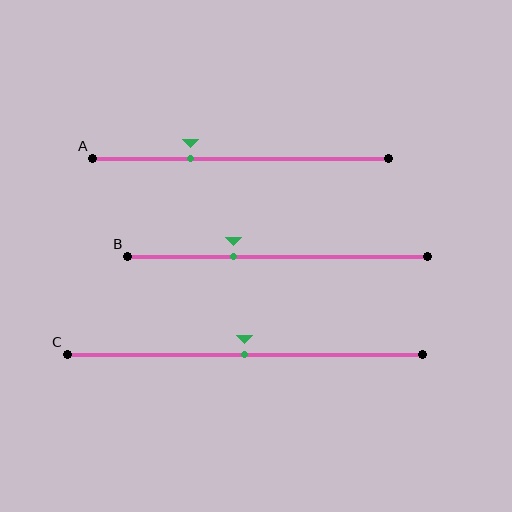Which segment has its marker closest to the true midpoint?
Segment C has its marker closest to the true midpoint.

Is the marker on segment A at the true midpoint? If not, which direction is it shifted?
No, the marker on segment A is shifted to the left by about 17% of the segment length.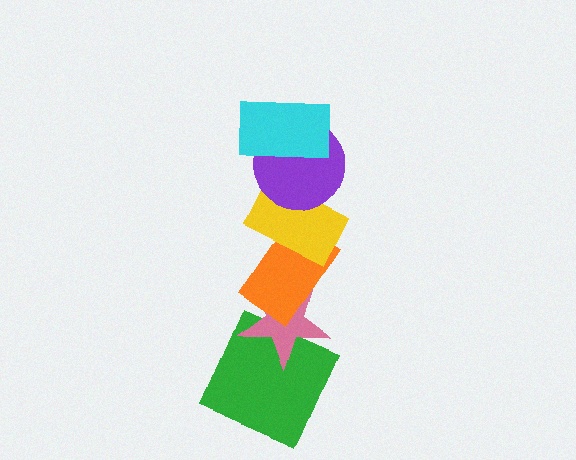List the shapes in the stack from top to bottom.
From top to bottom: the cyan rectangle, the purple circle, the yellow rectangle, the orange rectangle, the pink star, the green square.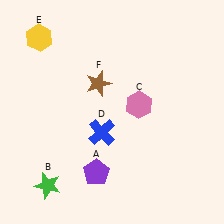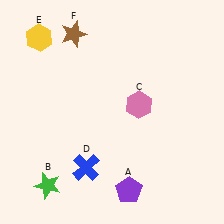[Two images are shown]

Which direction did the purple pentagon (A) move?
The purple pentagon (A) moved right.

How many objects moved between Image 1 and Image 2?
3 objects moved between the two images.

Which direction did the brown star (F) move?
The brown star (F) moved up.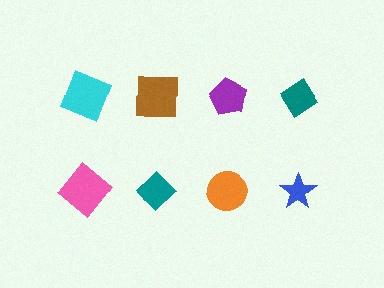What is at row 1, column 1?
A cyan square.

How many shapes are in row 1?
4 shapes.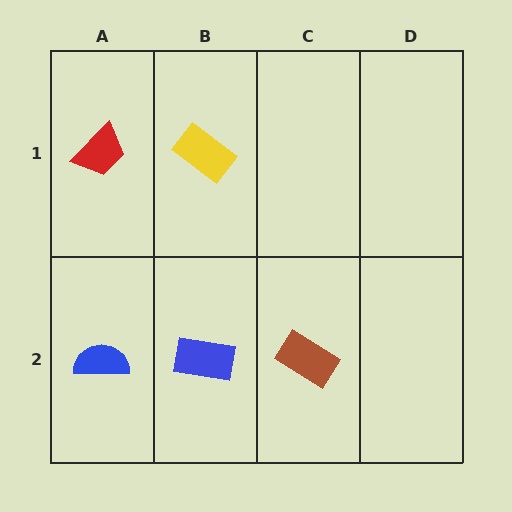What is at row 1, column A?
A red trapezoid.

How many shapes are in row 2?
3 shapes.